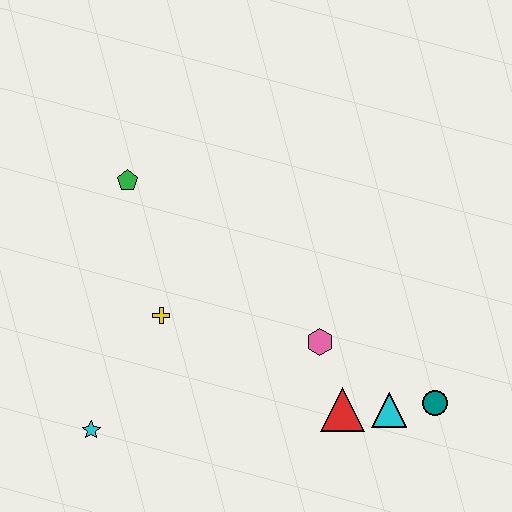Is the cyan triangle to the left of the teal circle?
Yes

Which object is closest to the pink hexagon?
The red triangle is closest to the pink hexagon.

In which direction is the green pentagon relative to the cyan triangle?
The green pentagon is to the left of the cyan triangle.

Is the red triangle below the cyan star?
No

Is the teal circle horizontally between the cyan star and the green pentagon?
No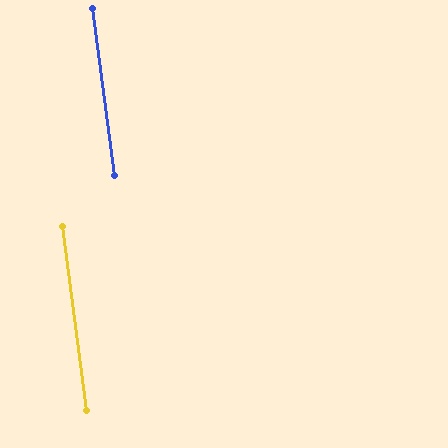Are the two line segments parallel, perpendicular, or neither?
Parallel — their directions differ by only 0.2°.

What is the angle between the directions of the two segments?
Approximately 0 degrees.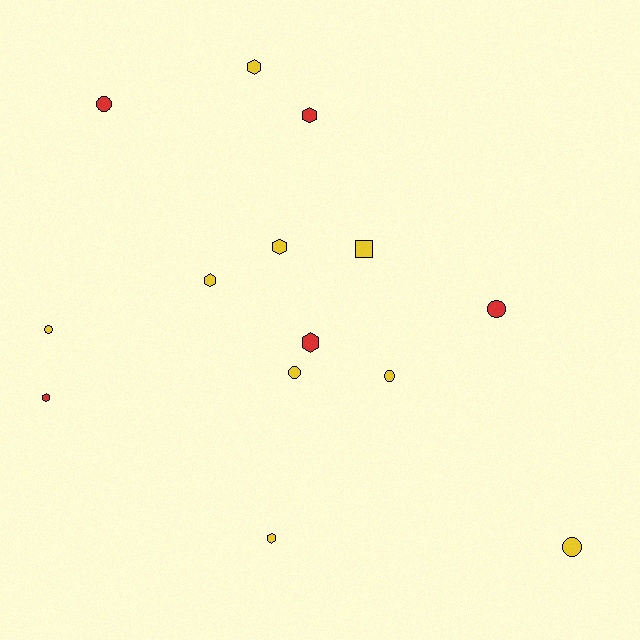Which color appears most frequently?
Yellow, with 9 objects.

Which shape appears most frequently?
Hexagon, with 7 objects.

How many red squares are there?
There are no red squares.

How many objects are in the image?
There are 14 objects.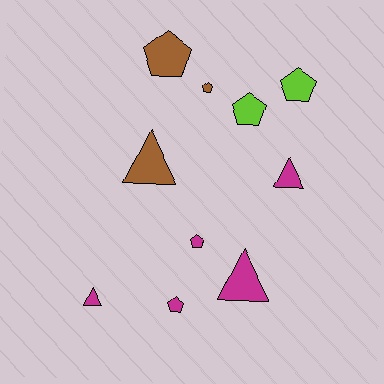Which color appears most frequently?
Magenta, with 5 objects.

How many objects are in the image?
There are 10 objects.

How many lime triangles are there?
There are no lime triangles.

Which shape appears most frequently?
Pentagon, with 6 objects.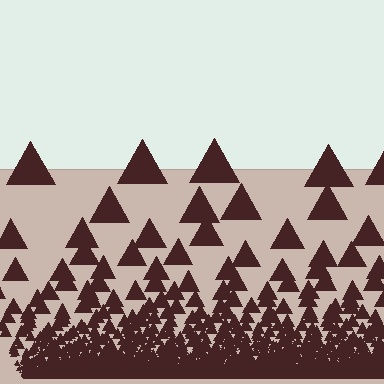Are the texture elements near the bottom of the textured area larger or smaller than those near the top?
Smaller. The gradient is inverted — elements near the bottom are smaller and denser.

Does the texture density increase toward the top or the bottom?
Density increases toward the bottom.